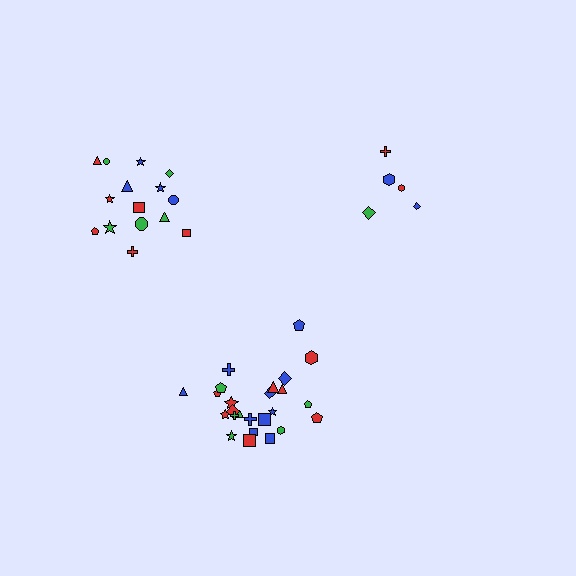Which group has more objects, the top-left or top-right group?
The top-left group.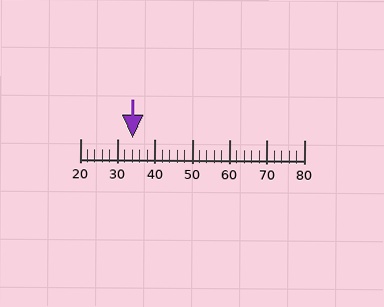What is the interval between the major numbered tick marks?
The major tick marks are spaced 10 units apart.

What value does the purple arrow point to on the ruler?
The purple arrow points to approximately 34.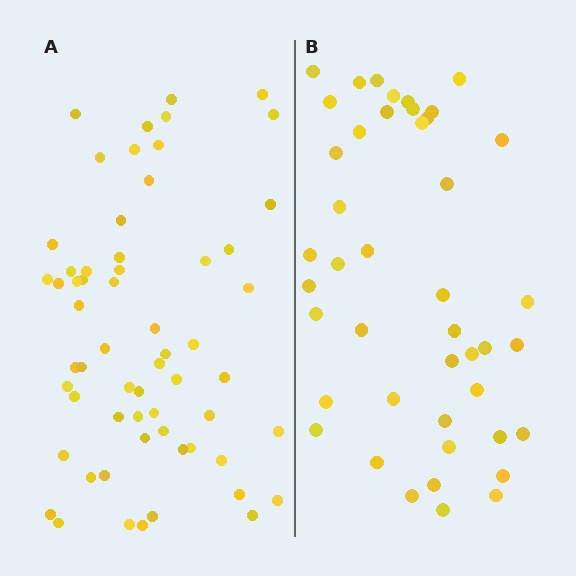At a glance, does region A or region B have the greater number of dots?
Region A (the left region) has more dots.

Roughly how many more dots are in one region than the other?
Region A has approximately 15 more dots than region B.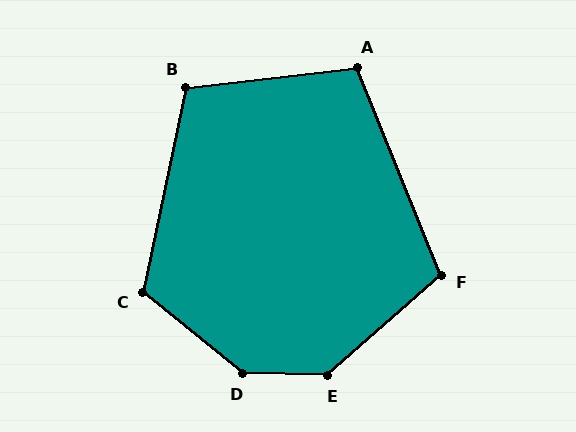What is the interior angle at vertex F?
Approximately 110 degrees (obtuse).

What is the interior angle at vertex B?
Approximately 108 degrees (obtuse).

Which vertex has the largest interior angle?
D, at approximately 142 degrees.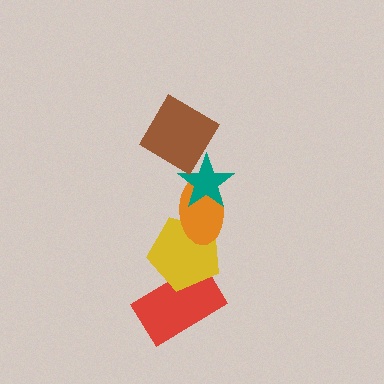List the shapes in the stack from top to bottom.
From top to bottom: the brown diamond, the teal star, the orange ellipse, the yellow pentagon, the red rectangle.